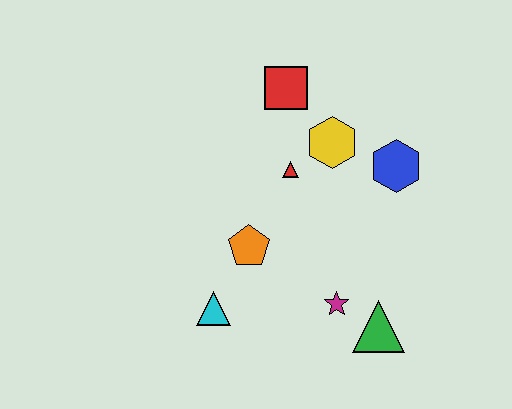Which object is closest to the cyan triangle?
The orange pentagon is closest to the cyan triangle.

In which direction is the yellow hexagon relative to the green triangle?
The yellow hexagon is above the green triangle.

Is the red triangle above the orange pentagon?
Yes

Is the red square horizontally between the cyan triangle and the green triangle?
Yes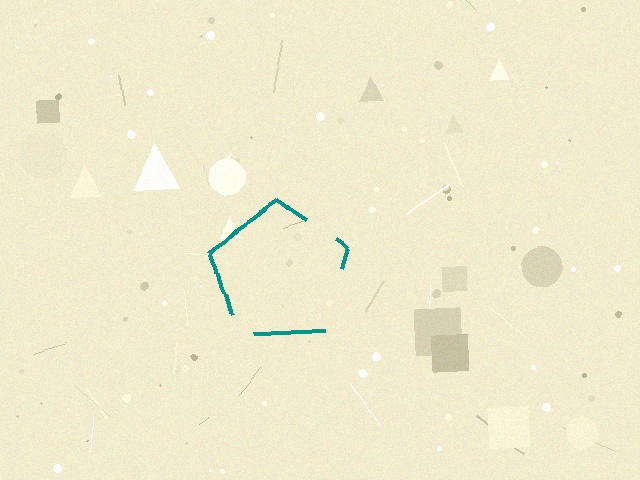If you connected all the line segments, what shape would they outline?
They would outline a pentagon.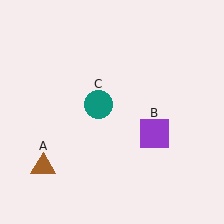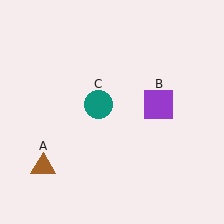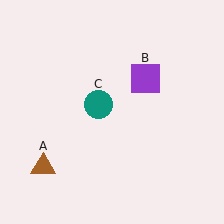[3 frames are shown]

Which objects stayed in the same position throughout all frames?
Brown triangle (object A) and teal circle (object C) remained stationary.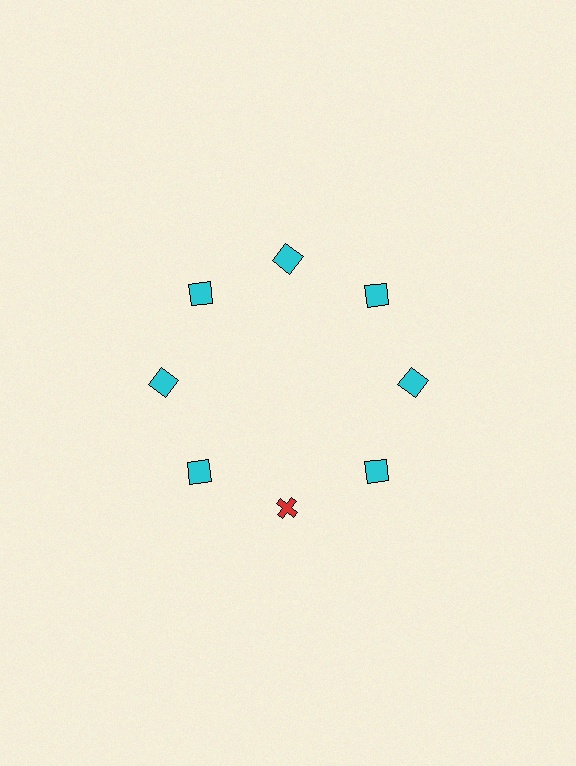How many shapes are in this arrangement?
There are 8 shapes arranged in a ring pattern.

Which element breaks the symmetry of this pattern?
The red cross at roughly the 6 o'clock position breaks the symmetry. All other shapes are cyan squares.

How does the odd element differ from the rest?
It differs in both color (red instead of cyan) and shape (cross instead of square).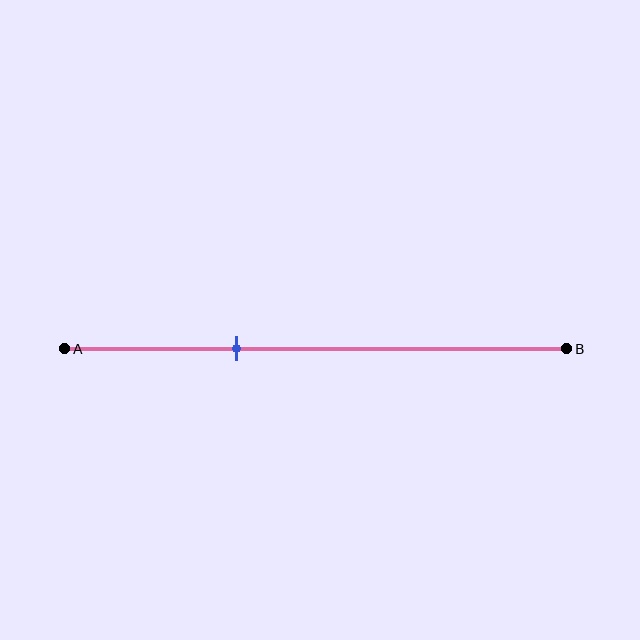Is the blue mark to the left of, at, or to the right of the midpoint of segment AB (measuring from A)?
The blue mark is to the left of the midpoint of segment AB.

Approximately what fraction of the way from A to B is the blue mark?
The blue mark is approximately 35% of the way from A to B.